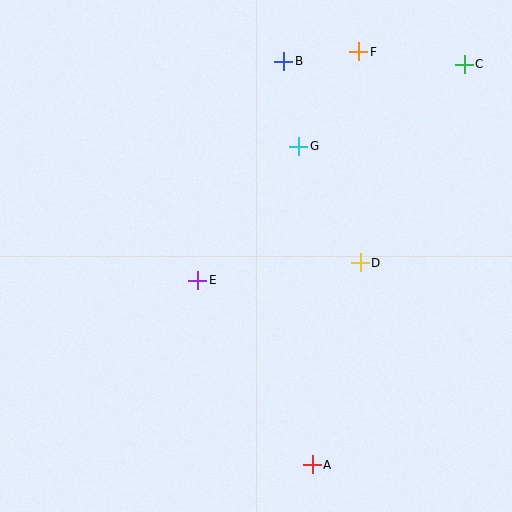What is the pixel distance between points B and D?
The distance between B and D is 216 pixels.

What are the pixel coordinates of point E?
Point E is at (198, 281).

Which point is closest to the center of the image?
Point E at (198, 281) is closest to the center.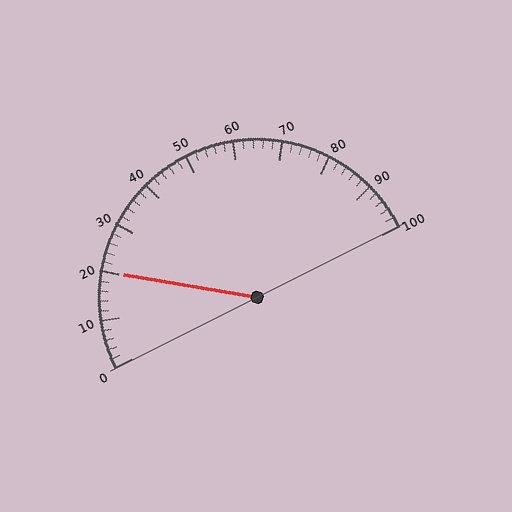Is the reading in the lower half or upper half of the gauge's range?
The reading is in the lower half of the range (0 to 100).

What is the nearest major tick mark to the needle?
The nearest major tick mark is 20.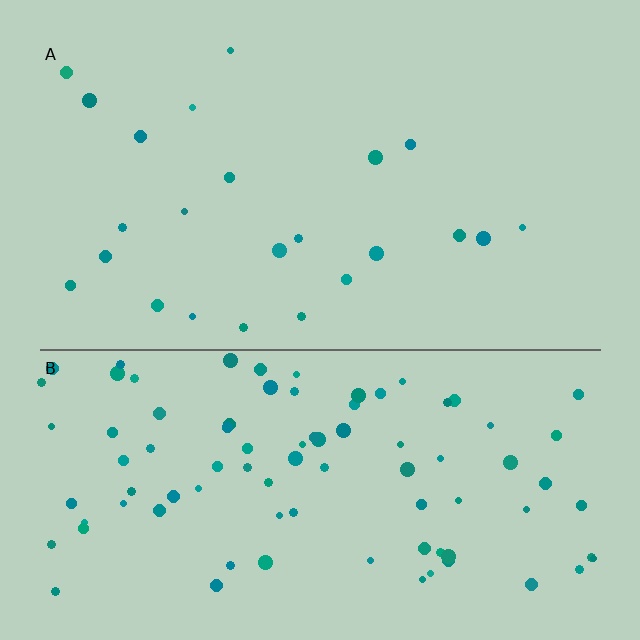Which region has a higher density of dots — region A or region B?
B (the bottom).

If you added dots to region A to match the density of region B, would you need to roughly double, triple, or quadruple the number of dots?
Approximately quadruple.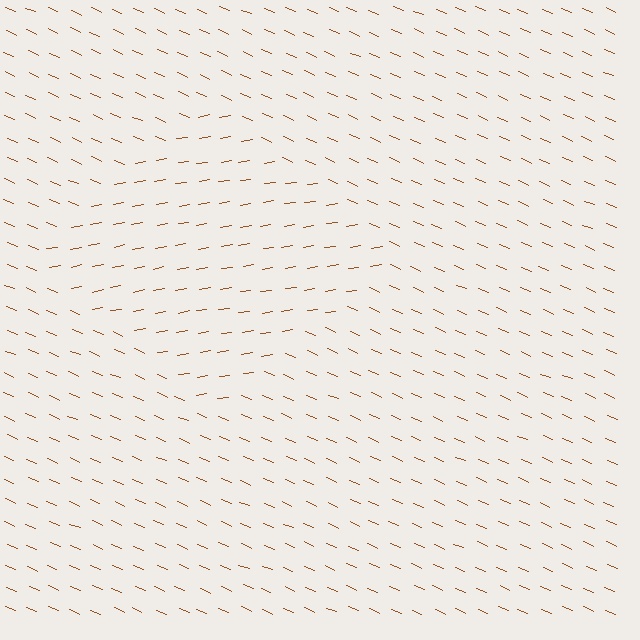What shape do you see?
I see a diamond.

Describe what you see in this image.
The image is filled with small brown line segments. A diamond region in the image has lines oriented differently from the surrounding lines, creating a visible texture boundary.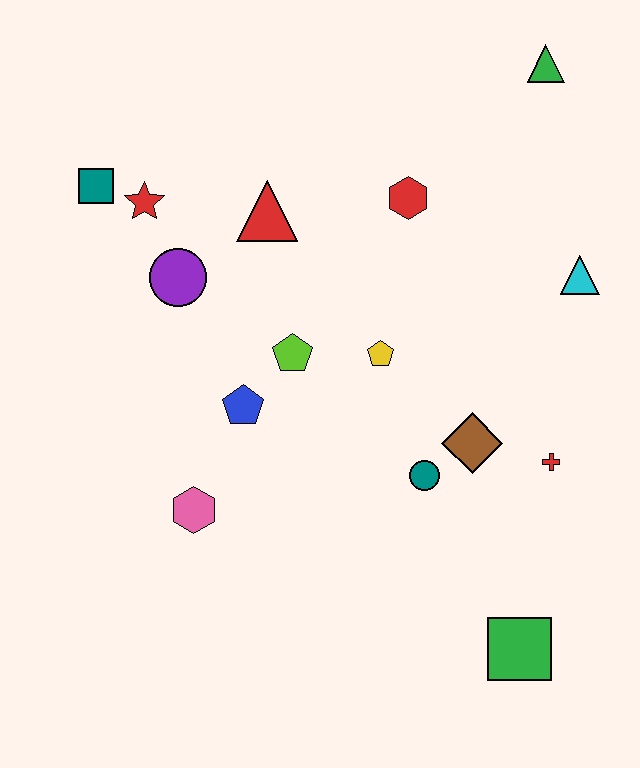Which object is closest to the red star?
The teal square is closest to the red star.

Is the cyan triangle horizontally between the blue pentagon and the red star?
No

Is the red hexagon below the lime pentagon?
No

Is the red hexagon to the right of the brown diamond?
No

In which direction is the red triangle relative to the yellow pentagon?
The red triangle is above the yellow pentagon.